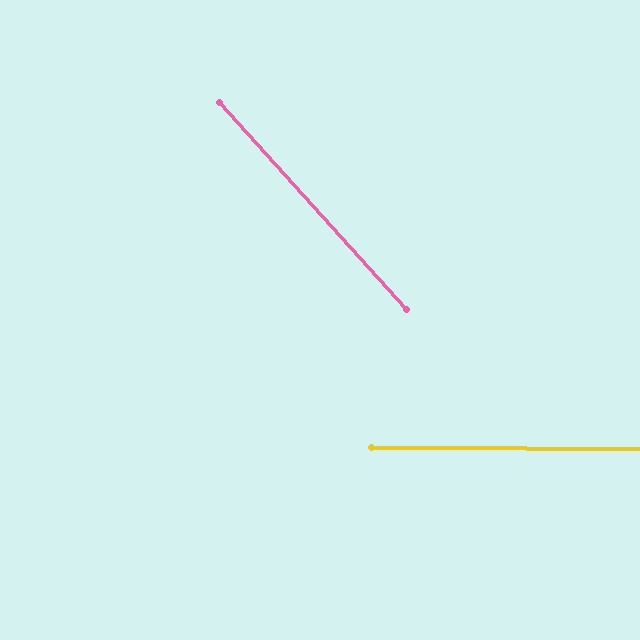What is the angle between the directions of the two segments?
Approximately 48 degrees.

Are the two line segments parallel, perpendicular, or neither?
Neither parallel nor perpendicular — they differ by about 48°.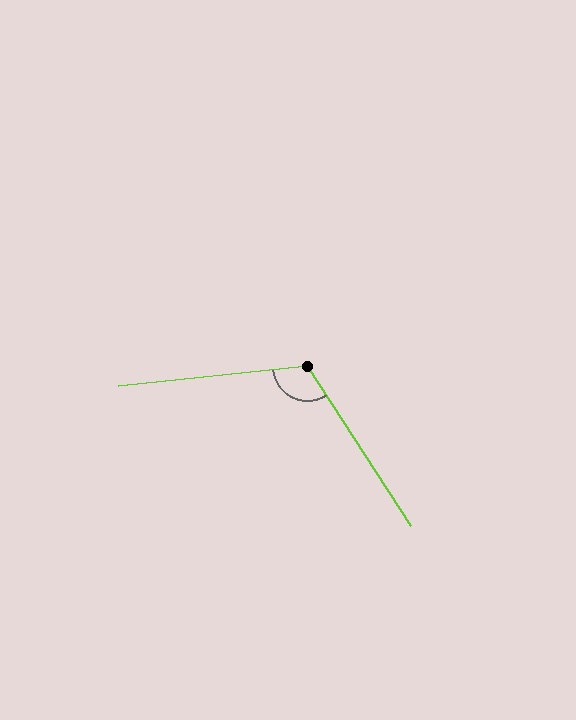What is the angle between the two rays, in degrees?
Approximately 117 degrees.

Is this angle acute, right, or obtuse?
It is obtuse.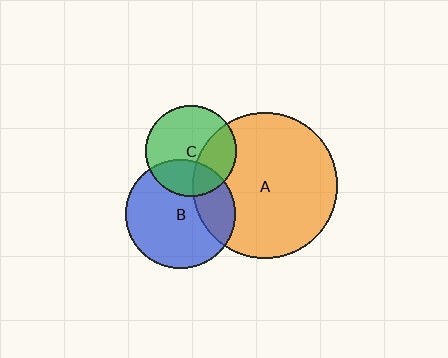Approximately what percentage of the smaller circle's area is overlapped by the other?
Approximately 25%.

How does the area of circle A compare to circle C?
Approximately 2.6 times.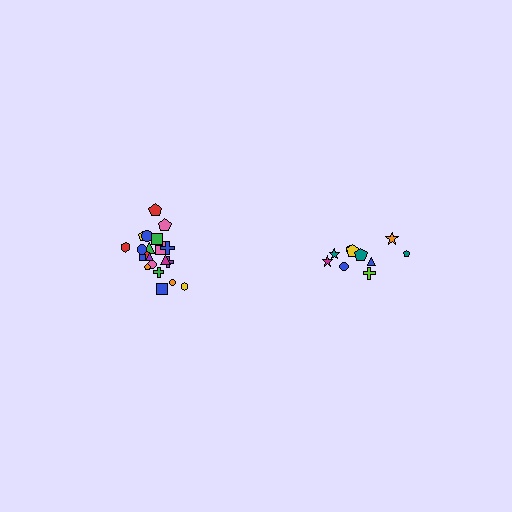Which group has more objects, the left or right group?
The left group.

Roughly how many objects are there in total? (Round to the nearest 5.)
Roughly 30 objects in total.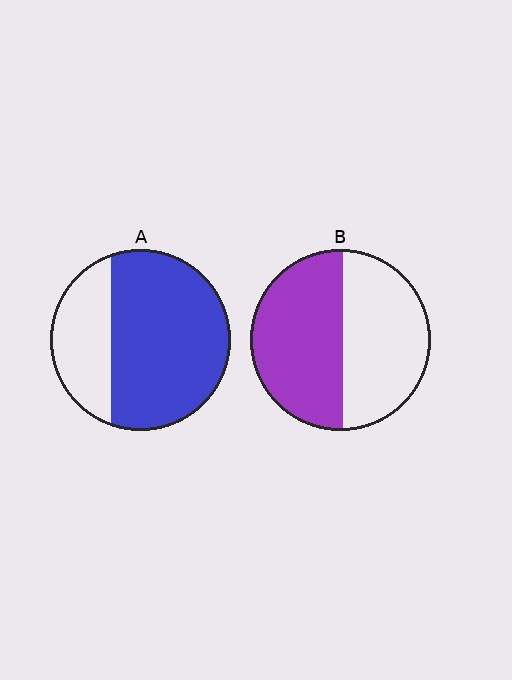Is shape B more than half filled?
Roughly half.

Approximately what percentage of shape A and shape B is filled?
A is approximately 70% and B is approximately 50%.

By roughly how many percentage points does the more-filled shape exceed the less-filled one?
By roughly 20 percentage points (A over B).